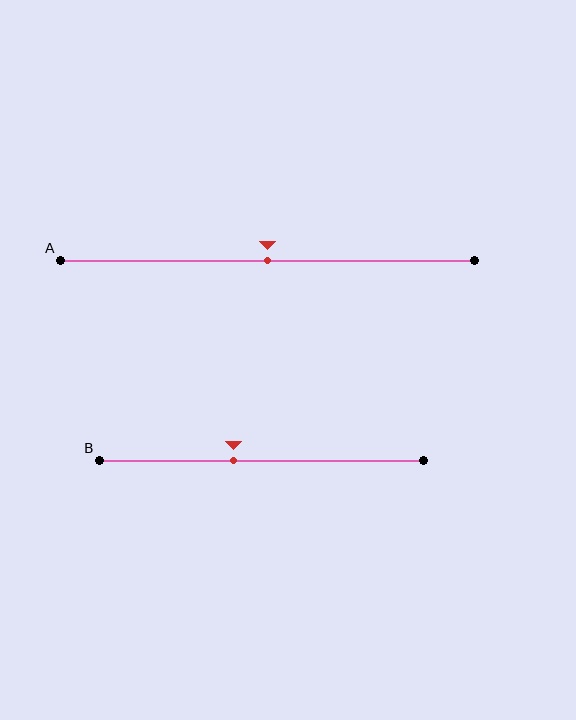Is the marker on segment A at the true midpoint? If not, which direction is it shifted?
Yes, the marker on segment A is at the true midpoint.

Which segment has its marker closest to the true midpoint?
Segment A has its marker closest to the true midpoint.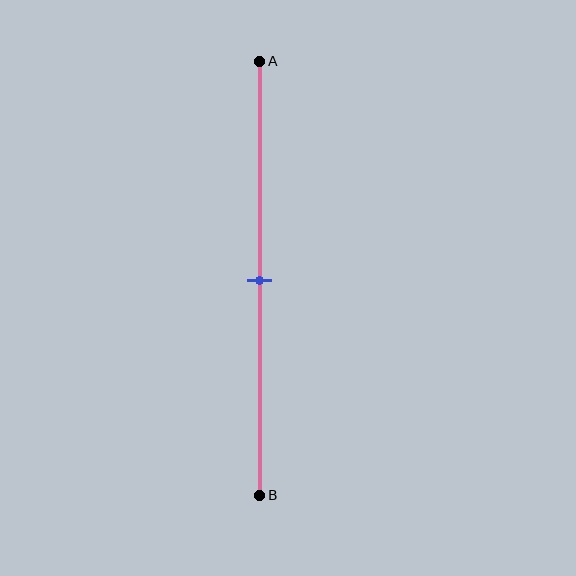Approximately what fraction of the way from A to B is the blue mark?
The blue mark is approximately 50% of the way from A to B.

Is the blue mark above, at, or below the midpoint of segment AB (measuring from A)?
The blue mark is approximately at the midpoint of segment AB.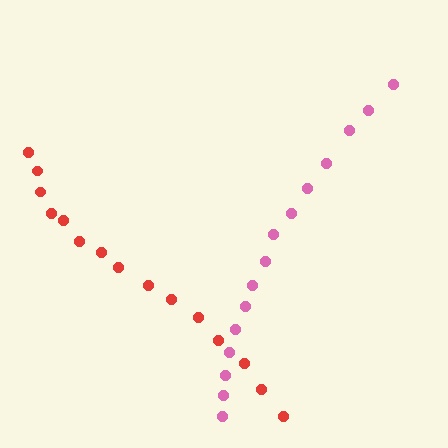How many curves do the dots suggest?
There are 2 distinct paths.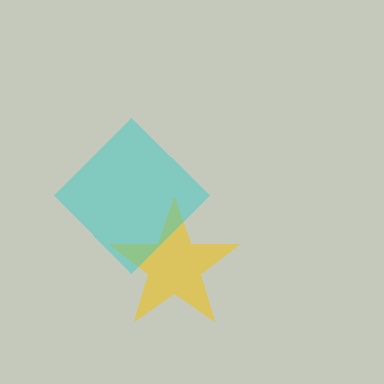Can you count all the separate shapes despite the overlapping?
Yes, there are 2 separate shapes.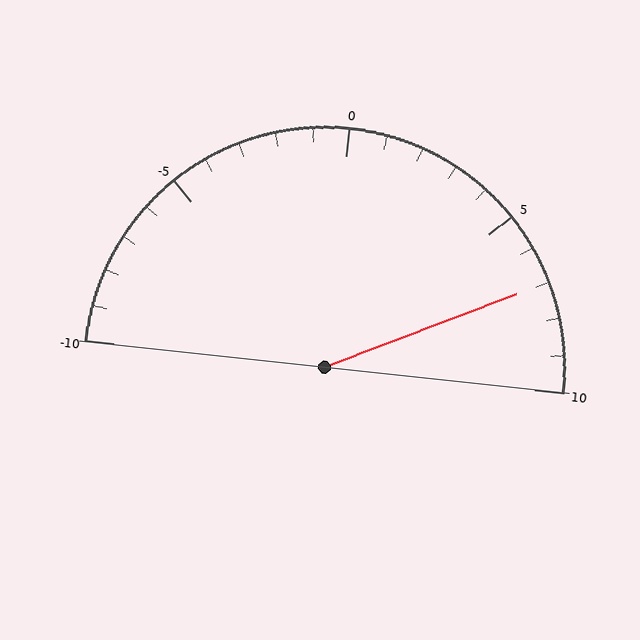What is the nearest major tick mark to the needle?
The nearest major tick mark is 5.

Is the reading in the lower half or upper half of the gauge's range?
The reading is in the upper half of the range (-10 to 10).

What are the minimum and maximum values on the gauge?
The gauge ranges from -10 to 10.